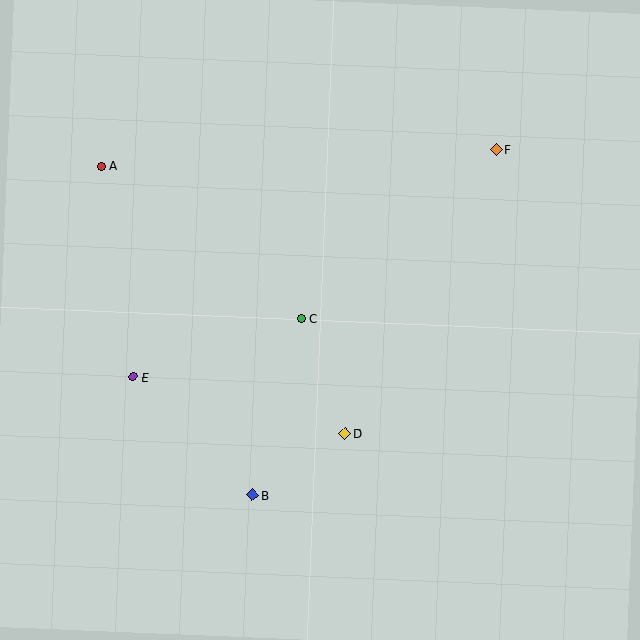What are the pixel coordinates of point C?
Point C is at (301, 318).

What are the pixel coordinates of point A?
Point A is at (102, 166).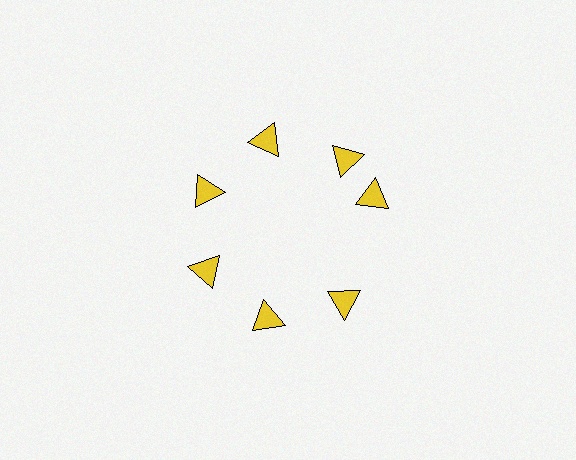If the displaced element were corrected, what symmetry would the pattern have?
It would have 7-fold rotational symmetry — the pattern would map onto itself every 51 degrees.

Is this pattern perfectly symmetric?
No. The 7 yellow triangles are arranged in a ring, but one element near the 3 o'clock position is rotated out of alignment along the ring, breaking the 7-fold rotational symmetry.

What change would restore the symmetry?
The symmetry would be restored by rotating it back into even spacing with its neighbors so that all 7 triangles sit at equal angles and equal distance from the center.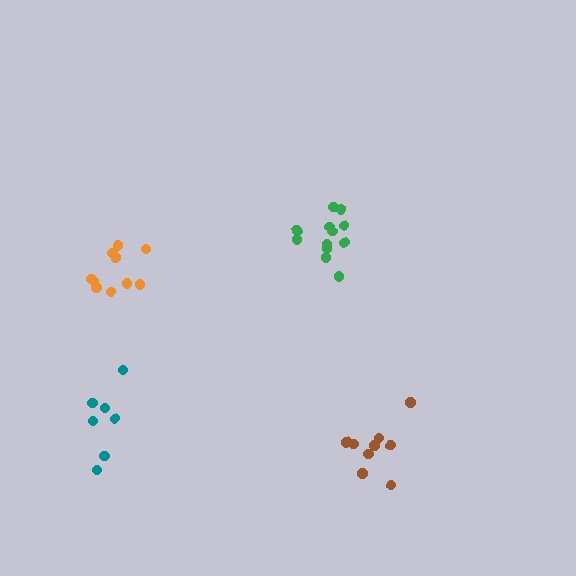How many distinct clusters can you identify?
There are 4 distinct clusters.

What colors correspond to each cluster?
The clusters are colored: green, orange, brown, teal.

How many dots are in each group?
Group 1: 12 dots, Group 2: 10 dots, Group 3: 9 dots, Group 4: 7 dots (38 total).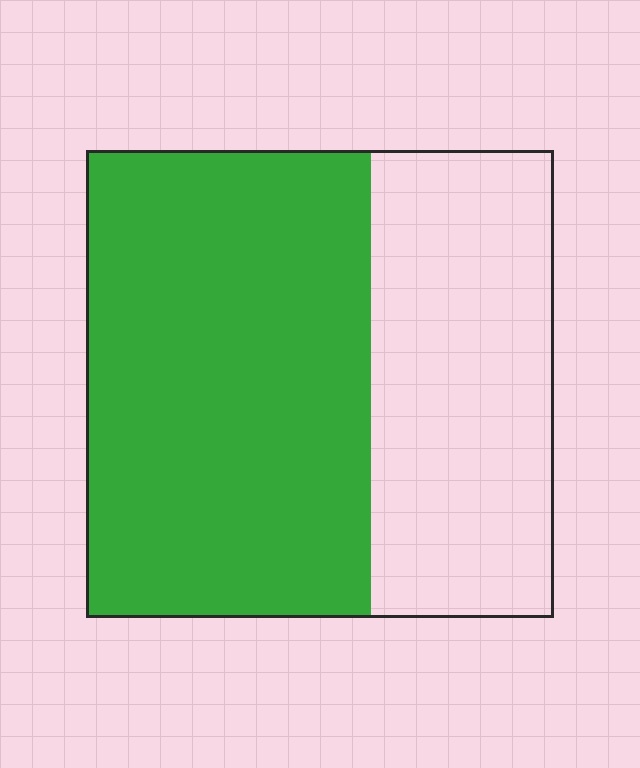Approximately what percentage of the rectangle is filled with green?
Approximately 60%.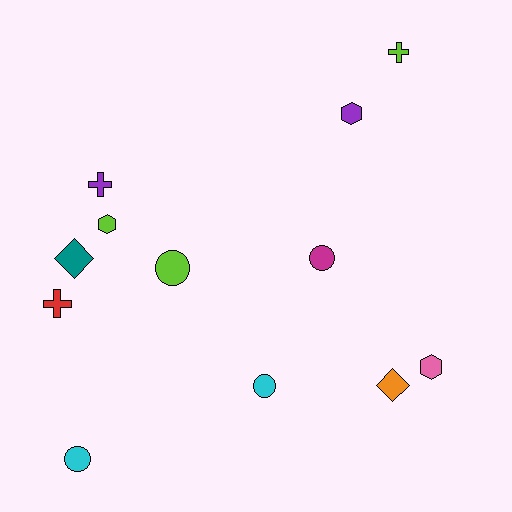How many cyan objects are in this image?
There are 2 cyan objects.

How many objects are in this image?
There are 12 objects.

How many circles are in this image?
There are 4 circles.